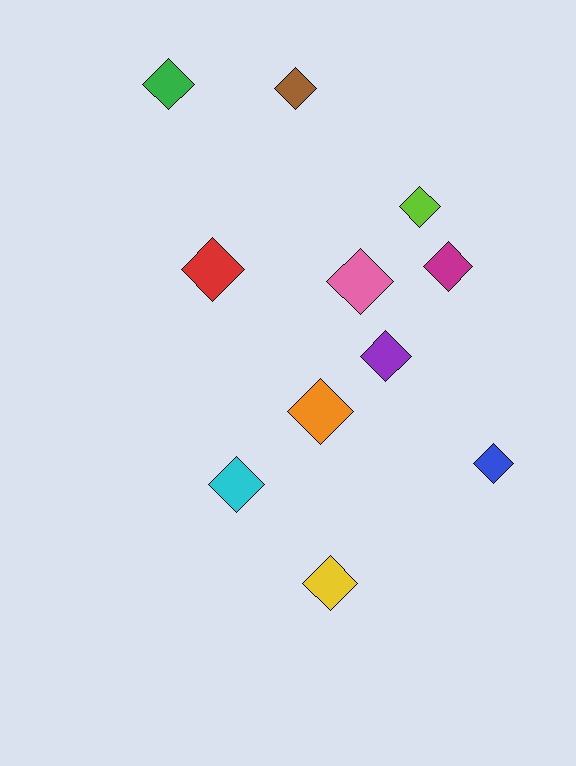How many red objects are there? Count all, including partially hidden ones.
There is 1 red object.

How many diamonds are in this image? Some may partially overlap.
There are 11 diamonds.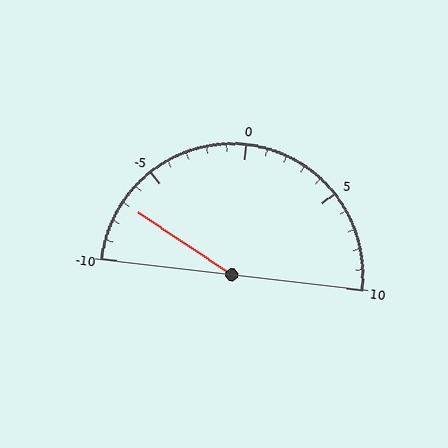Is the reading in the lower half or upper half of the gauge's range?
The reading is in the lower half of the range (-10 to 10).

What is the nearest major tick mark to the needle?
The nearest major tick mark is -5.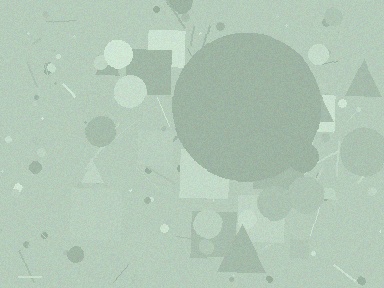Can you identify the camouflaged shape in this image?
The camouflaged shape is a circle.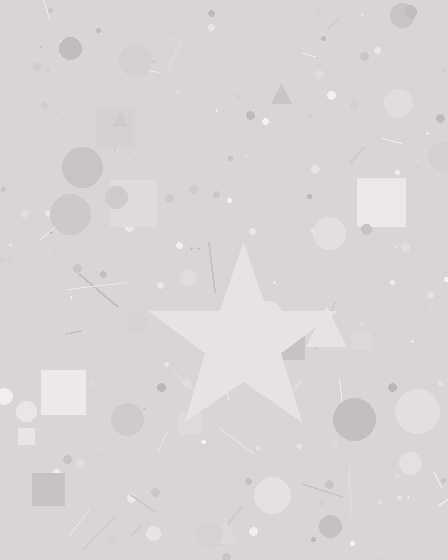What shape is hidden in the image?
A star is hidden in the image.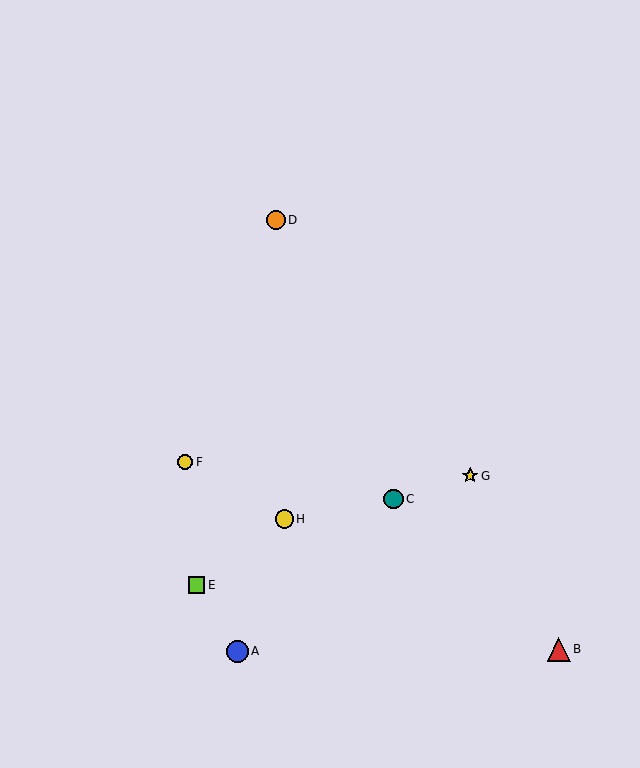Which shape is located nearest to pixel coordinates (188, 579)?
The lime square (labeled E) at (197, 585) is nearest to that location.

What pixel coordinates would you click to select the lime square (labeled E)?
Click at (197, 585) to select the lime square E.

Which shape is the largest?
The red triangle (labeled B) is the largest.